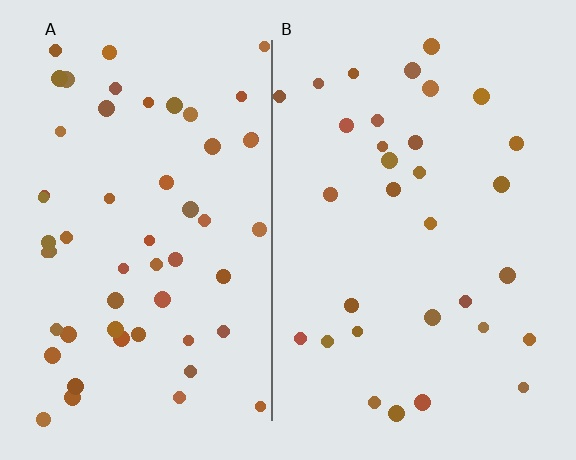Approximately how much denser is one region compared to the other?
Approximately 1.7× — region A over region B.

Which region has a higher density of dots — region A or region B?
A (the left).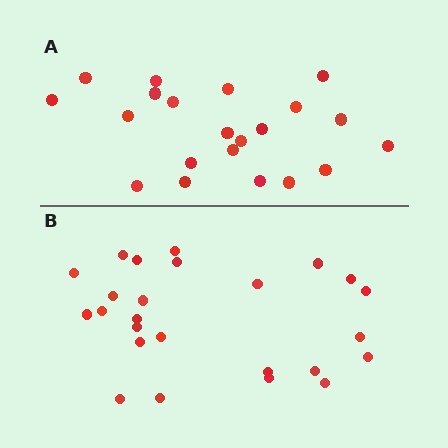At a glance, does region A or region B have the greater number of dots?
Region B (the bottom region) has more dots.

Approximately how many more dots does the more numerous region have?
Region B has about 4 more dots than region A.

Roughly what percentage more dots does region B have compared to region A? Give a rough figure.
About 20% more.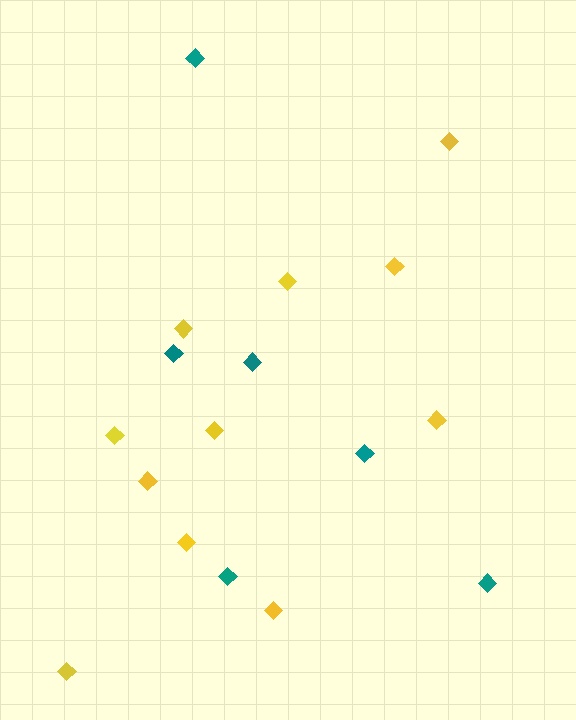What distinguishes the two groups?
There are 2 groups: one group of teal diamonds (6) and one group of yellow diamonds (11).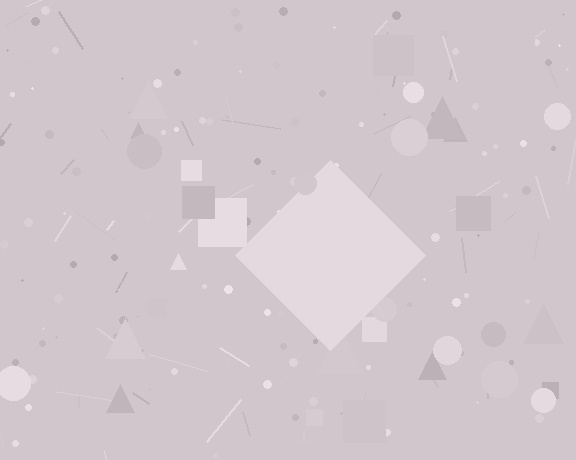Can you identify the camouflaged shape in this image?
The camouflaged shape is a diamond.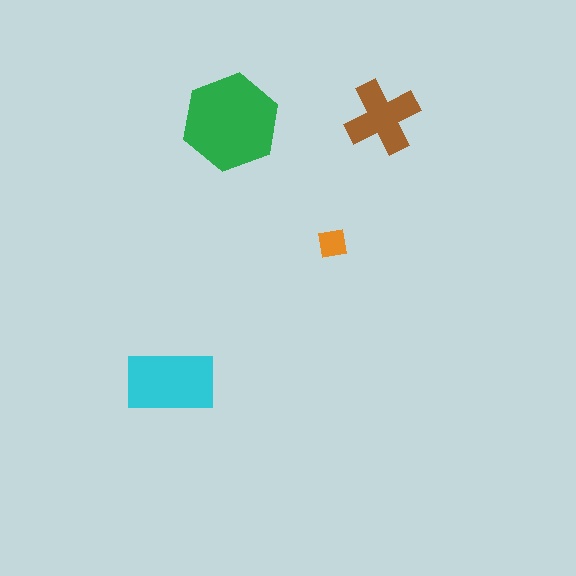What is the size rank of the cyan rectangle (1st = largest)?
2nd.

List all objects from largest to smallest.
The green hexagon, the cyan rectangle, the brown cross, the orange square.